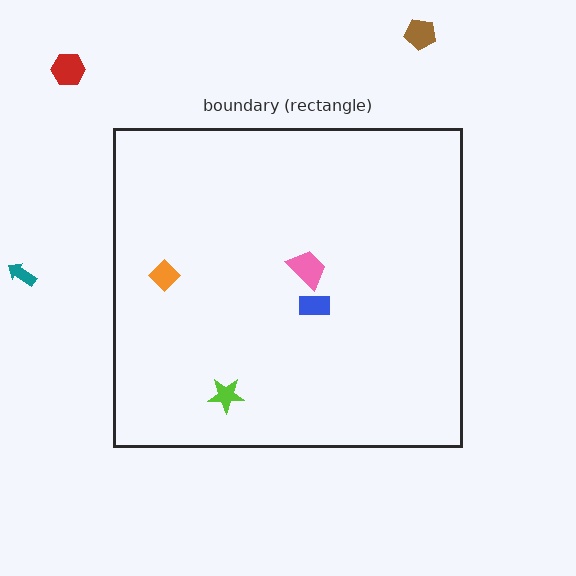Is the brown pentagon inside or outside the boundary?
Outside.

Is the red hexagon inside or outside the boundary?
Outside.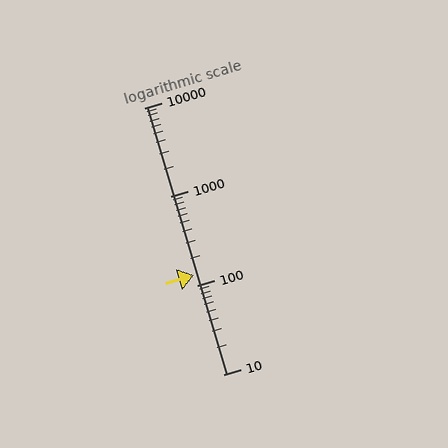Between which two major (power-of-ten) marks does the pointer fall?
The pointer is between 100 and 1000.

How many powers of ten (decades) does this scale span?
The scale spans 3 decades, from 10 to 10000.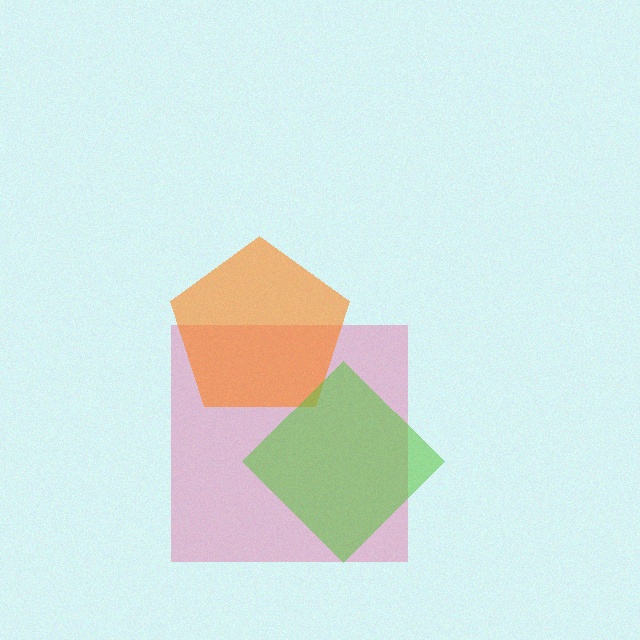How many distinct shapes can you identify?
There are 3 distinct shapes: a pink square, an orange pentagon, a lime diamond.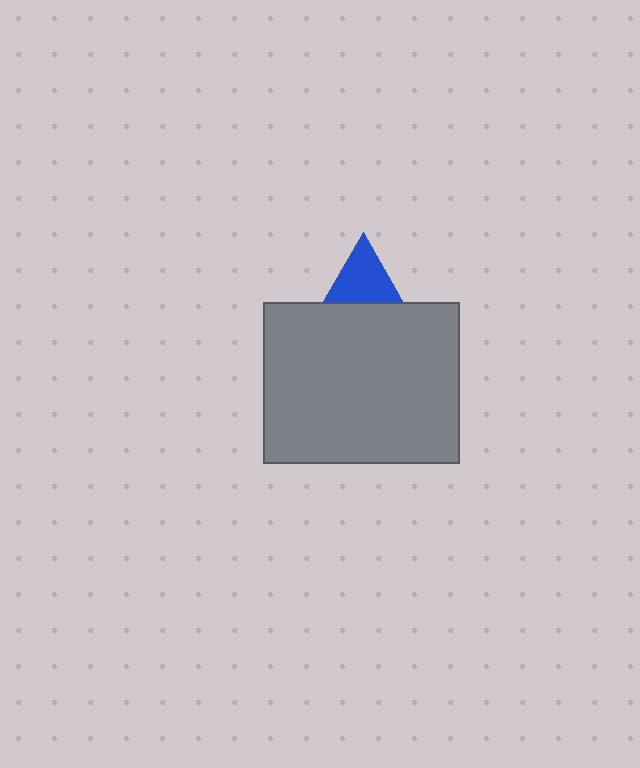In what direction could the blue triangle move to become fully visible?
The blue triangle could move up. That would shift it out from behind the gray rectangle entirely.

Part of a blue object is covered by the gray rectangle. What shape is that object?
It is a triangle.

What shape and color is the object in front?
The object in front is a gray rectangle.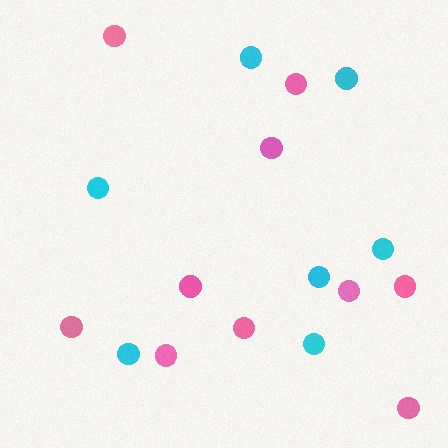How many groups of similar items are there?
There are 2 groups: one group of pink circles (10) and one group of cyan circles (7).